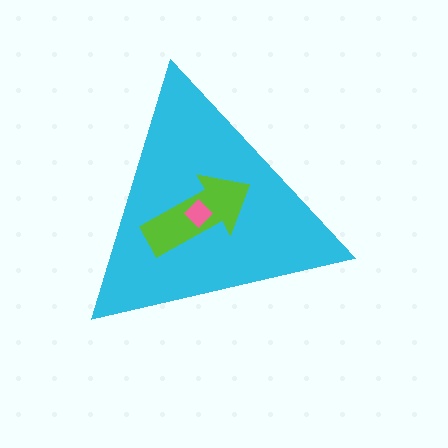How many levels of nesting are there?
3.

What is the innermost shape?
The pink diamond.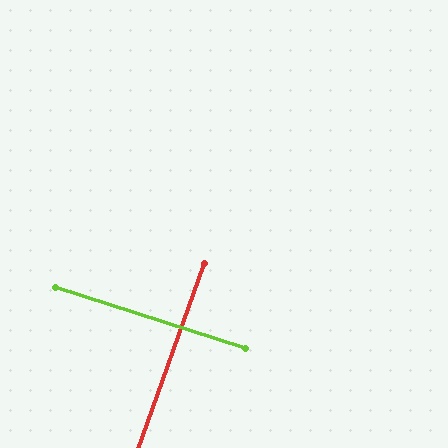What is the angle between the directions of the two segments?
Approximately 88 degrees.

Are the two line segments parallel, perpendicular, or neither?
Perpendicular — they meet at approximately 88°.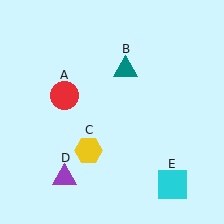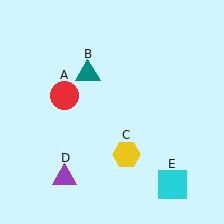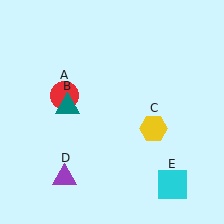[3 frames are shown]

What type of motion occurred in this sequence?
The teal triangle (object B), yellow hexagon (object C) rotated counterclockwise around the center of the scene.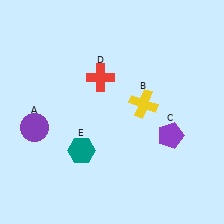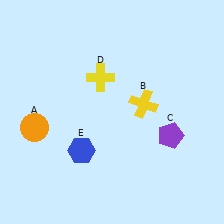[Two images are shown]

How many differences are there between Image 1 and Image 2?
There are 3 differences between the two images.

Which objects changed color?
A changed from purple to orange. D changed from red to yellow. E changed from teal to blue.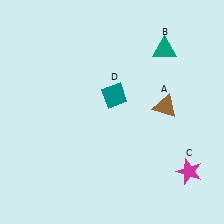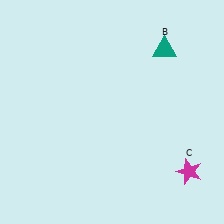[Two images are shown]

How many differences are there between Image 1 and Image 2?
There are 2 differences between the two images.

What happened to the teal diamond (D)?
The teal diamond (D) was removed in Image 2. It was in the top-right area of Image 1.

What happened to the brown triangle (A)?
The brown triangle (A) was removed in Image 2. It was in the top-right area of Image 1.